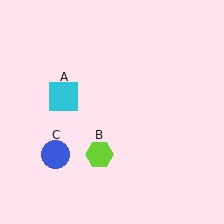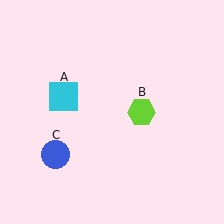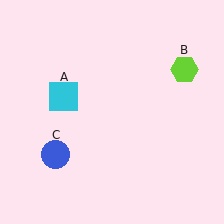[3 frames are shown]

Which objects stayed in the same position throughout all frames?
Cyan square (object A) and blue circle (object C) remained stationary.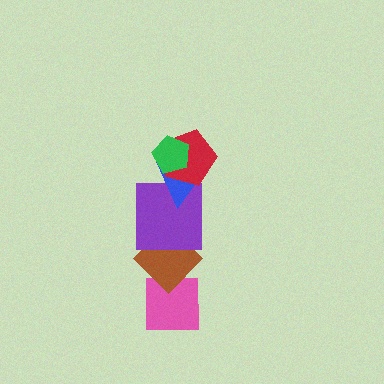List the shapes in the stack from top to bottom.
From top to bottom: the green pentagon, the red pentagon, the blue triangle, the purple square, the brown diamond, the pink square.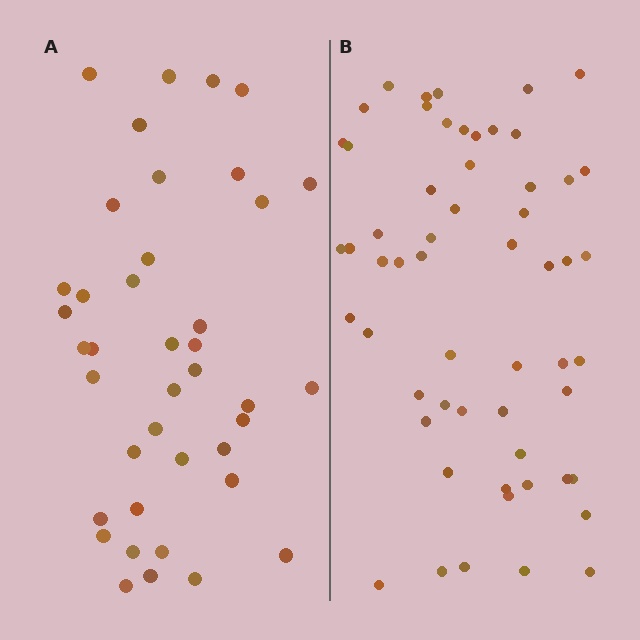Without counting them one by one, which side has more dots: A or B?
Region B (the right region) has more dots.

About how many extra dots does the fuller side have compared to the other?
Region B has approximately 15 more dots than region A.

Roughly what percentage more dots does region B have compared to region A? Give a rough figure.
About 40% more.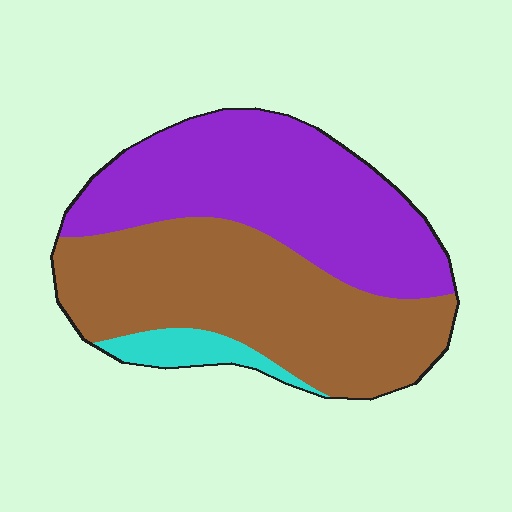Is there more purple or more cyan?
Purple.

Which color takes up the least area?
Cyan, at roughly 5%.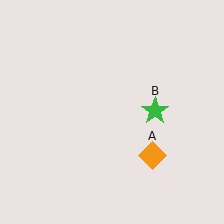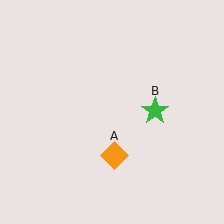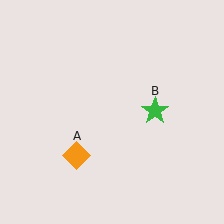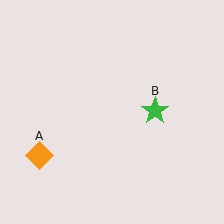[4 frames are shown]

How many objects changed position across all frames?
1 object changed position: orange diamond (object A).